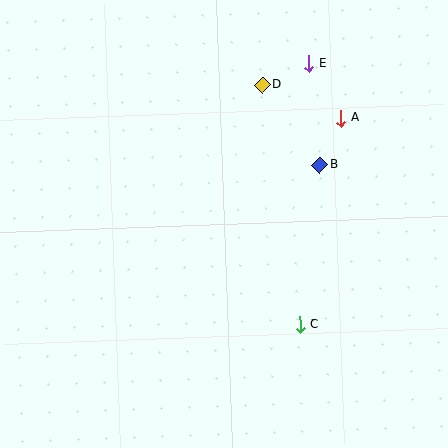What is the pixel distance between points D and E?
The distance between D and E is 51 pixels.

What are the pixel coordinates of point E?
Point E is at (309, 64).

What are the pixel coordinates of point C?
Point C is at (300, 325).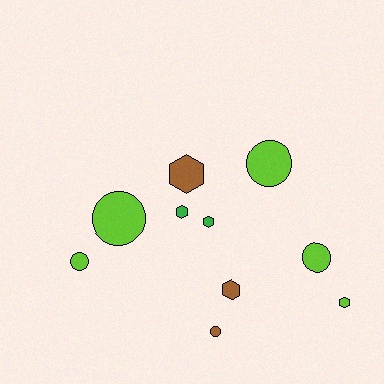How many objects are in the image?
There are 10 objects.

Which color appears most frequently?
Lime, with 5 objects.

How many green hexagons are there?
There are 2 green hexagons.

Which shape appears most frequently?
Circle, with 5 objects.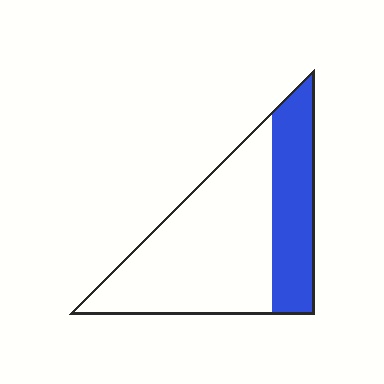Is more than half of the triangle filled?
No.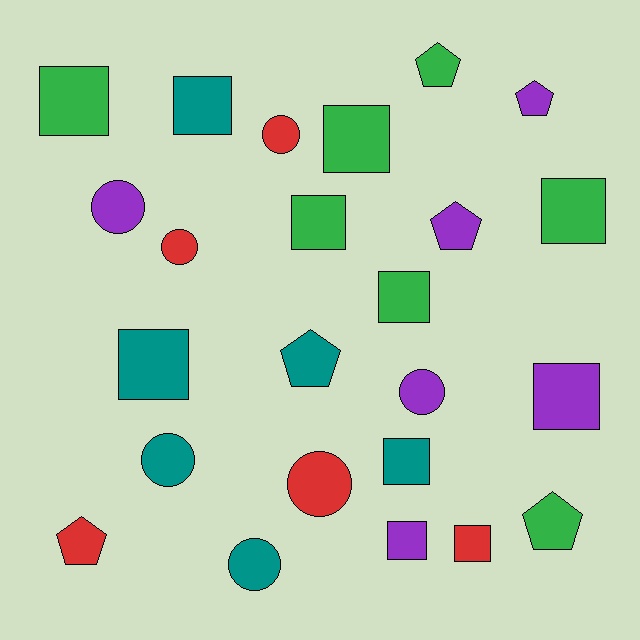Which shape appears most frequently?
Square, with 11 objects.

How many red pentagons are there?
There is 1 red pentagon.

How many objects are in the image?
There are 24 objects.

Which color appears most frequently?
Green, with 7 objects.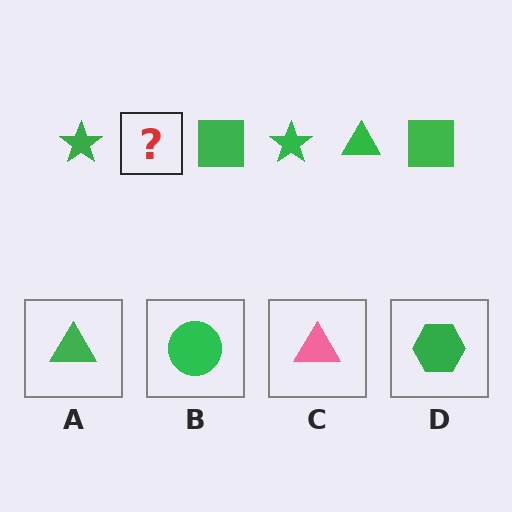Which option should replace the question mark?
Option A.